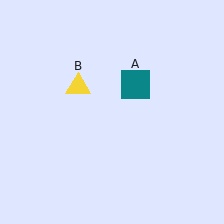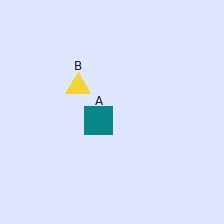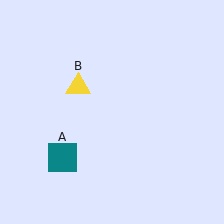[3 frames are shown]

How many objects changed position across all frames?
1 object changed position: teal square (object A).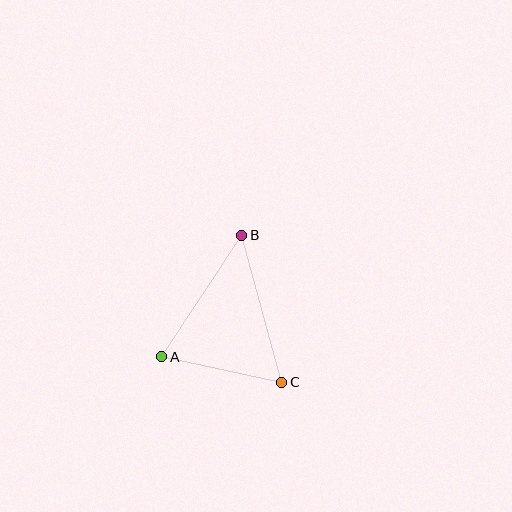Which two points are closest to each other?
Points A and C are closest to each other.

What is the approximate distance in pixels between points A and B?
The distance between A and B is approximately 146 pixels.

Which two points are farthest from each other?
Points B and C are farthest from each other.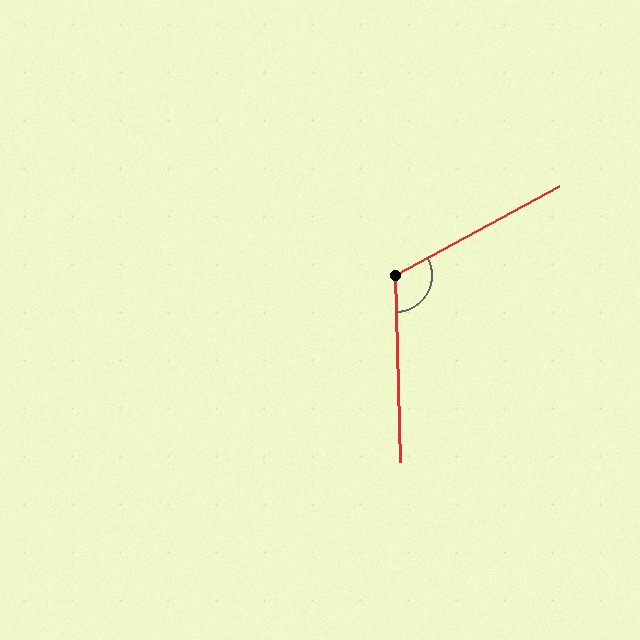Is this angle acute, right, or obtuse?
It is obtuse.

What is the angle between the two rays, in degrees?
Approximately 117 degrees.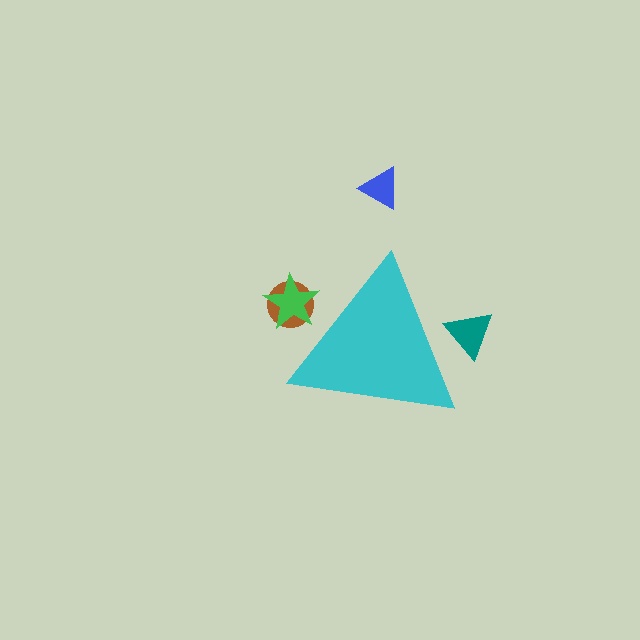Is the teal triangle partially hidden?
Yes, the teal triangle is partially hidden behind the cyan triangle.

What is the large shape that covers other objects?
A cyan triangle.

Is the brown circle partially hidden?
Yes, the brown circle is partially hidden behind the cyan triangle.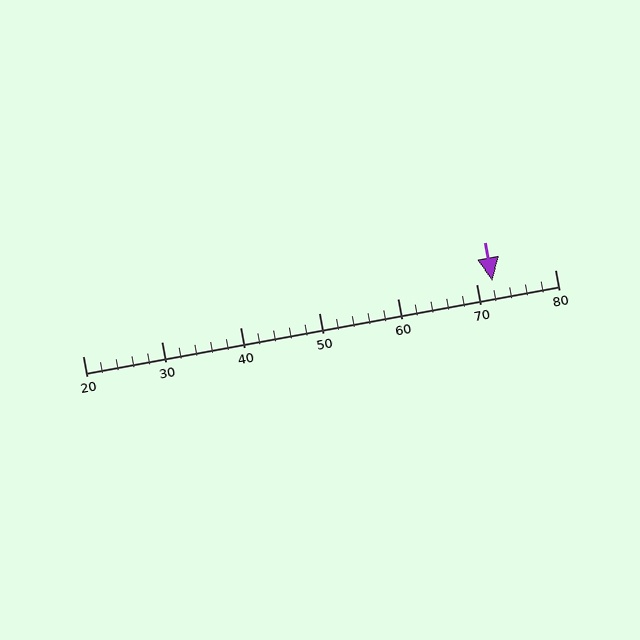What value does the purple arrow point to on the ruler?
The purple arrow points to approximately 72.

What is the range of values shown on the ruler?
The ruler shows values from 20 to 80.